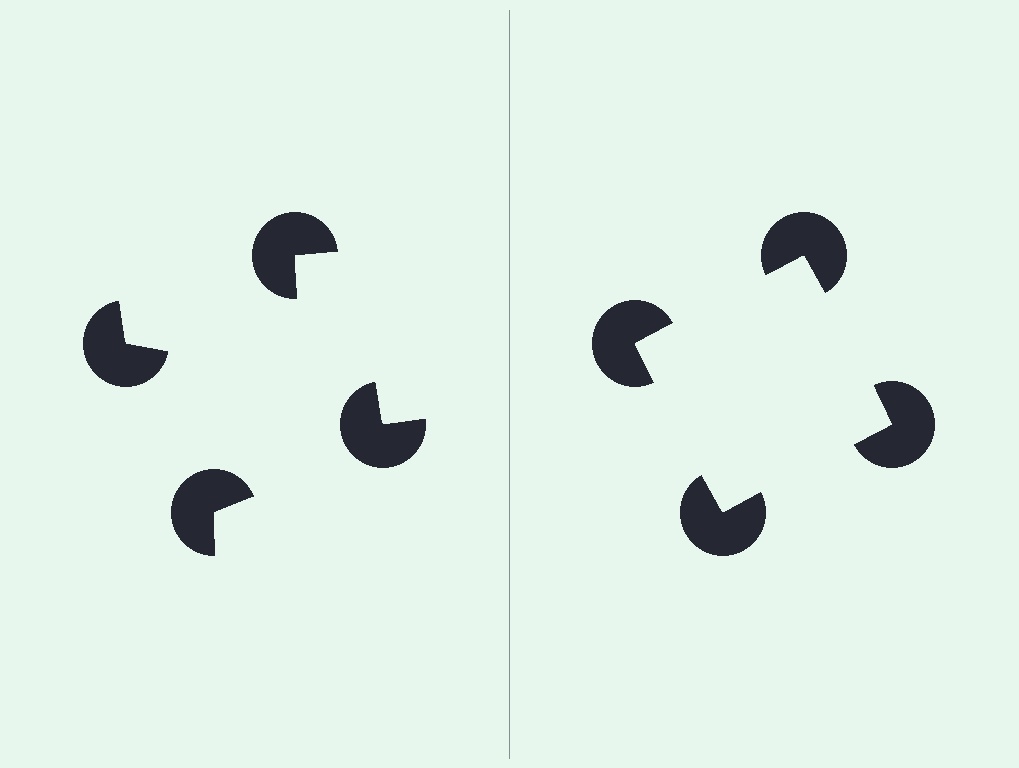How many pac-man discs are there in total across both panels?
8 — 4 on each side.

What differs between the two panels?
The pac-man discs are positioned identically on both sides; only the wedge orientations differ. On the right they align to a square; on the left they are misaligned.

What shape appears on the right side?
An illusory square.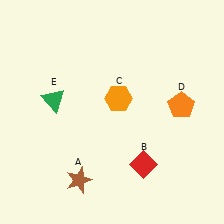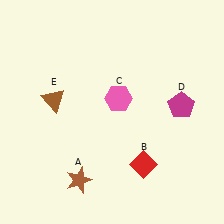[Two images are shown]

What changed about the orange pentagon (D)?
In Image 1, D is orange. In Image 2, it changed to magenta.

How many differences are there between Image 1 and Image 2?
There are 3 differences between the two images.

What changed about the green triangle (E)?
In Image 1, E is green. In Image 2, it changed to brown.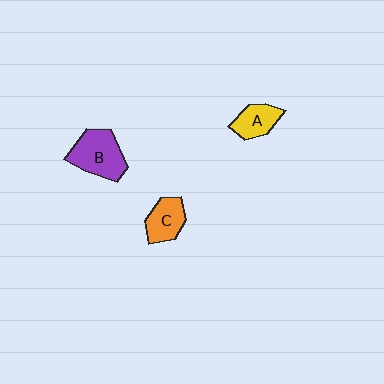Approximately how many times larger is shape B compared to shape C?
Approximately 1.5 times.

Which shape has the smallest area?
Shape A (yellow).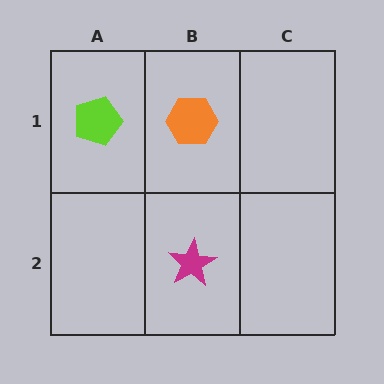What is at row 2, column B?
A magenta star.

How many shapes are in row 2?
1 shape.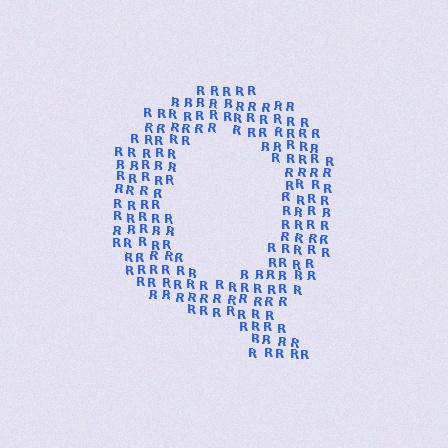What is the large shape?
The large shape is the letter Q.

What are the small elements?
The small elements are letter R's.